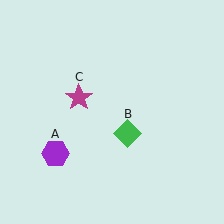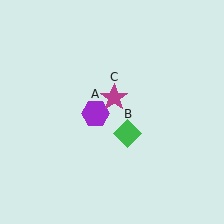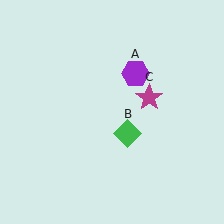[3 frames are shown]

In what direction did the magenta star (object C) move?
The magenta star (object C) moved right.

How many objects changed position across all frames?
2 objects changed position: purple hexagon (object A), magenta star (object C).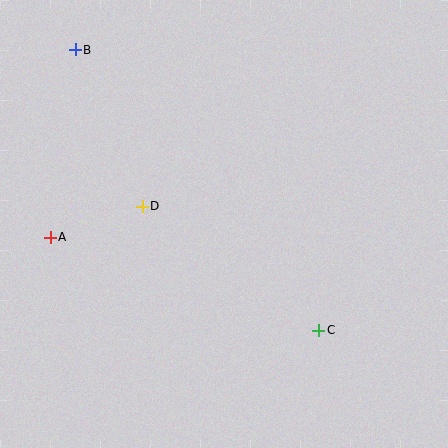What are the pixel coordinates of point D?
Point D is at (142, 206).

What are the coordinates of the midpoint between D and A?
The midpoint between D and A is at (96, 222).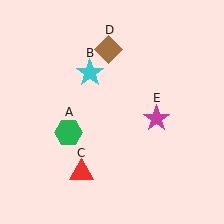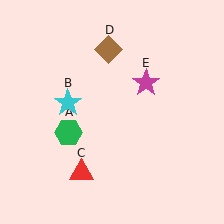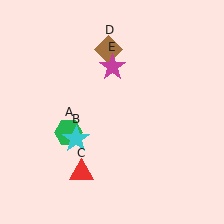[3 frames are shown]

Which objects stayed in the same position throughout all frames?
Green hexagon (object A) and red triangle (object C) and brown diamond (object D) remained stationary.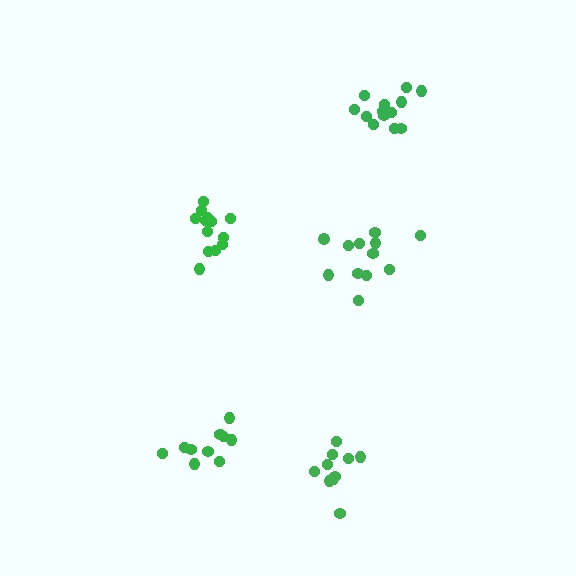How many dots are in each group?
Group 1: 10 dots, Group 2: 12 dots, Group 3: 13 dots, Group 4: 11 dots, Group 5: 13 dots (59 total).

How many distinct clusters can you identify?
There are 5 distinct clusters.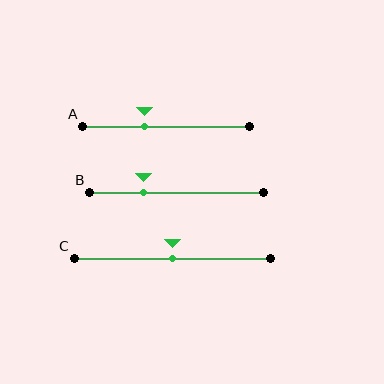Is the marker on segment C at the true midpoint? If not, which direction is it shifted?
Yes, the marker on segment C is at the true midpoint.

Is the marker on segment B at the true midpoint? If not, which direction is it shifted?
No, the marker on segment B is shifted to the left by about 19% of the segment length.